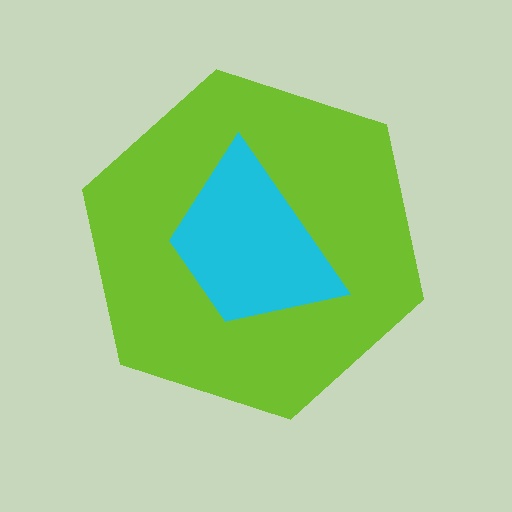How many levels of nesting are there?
2.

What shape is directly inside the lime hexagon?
The cyan trapezoid.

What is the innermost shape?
The cyan trapezoid.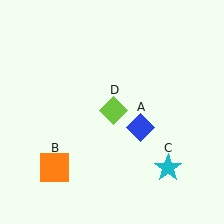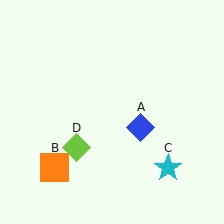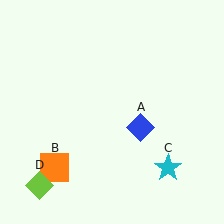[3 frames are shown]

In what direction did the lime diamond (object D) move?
The lime diamond (object D) moved down and to the left.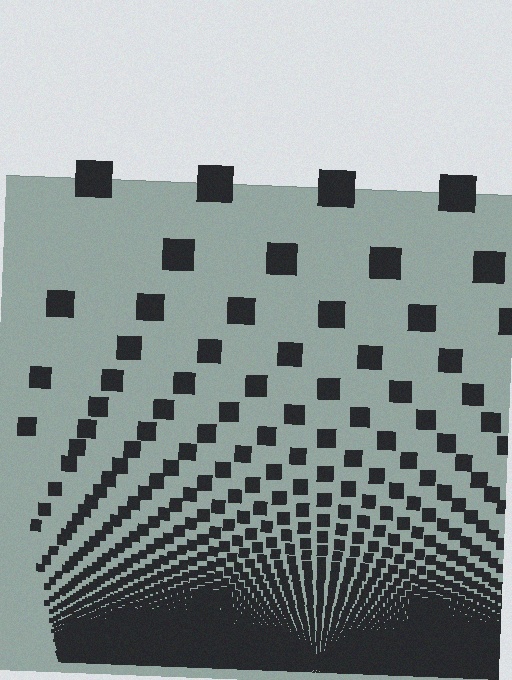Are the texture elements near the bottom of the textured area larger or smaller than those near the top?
Smaller. The gradient is inverted — elements near the bottom are smaller and denser.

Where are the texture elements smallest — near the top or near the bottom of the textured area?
Near the bottom.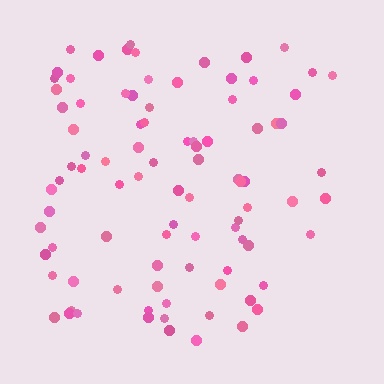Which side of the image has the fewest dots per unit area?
The right.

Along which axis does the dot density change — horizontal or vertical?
Horizontal.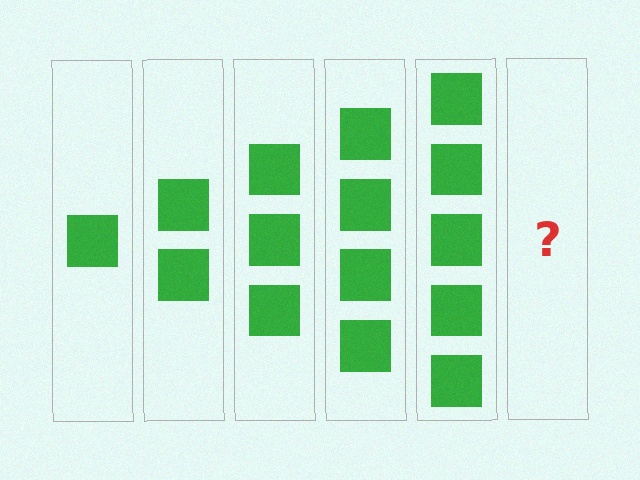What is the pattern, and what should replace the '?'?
The pattern is that each step adds one more square. The '?' should be 6 squares.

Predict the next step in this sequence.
The next step is 6 squares.